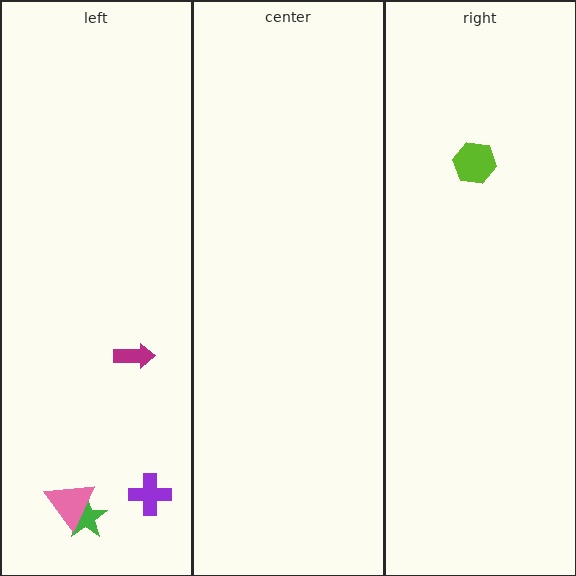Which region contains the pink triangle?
The left region.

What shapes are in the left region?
The green star, the magenta arrow, the pink triangle, the purple cross.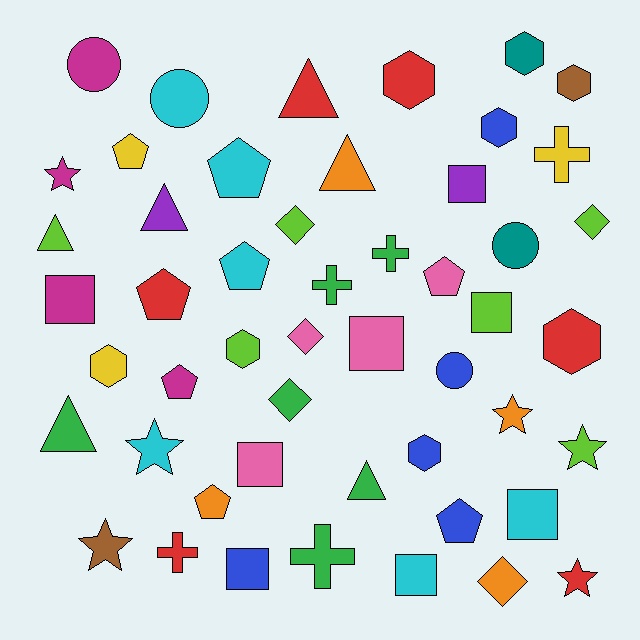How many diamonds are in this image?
There are 5 diamonds.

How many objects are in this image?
There are 50 objects.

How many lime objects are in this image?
There are 6 lime objects.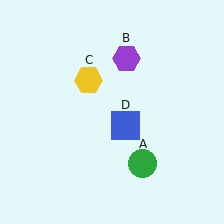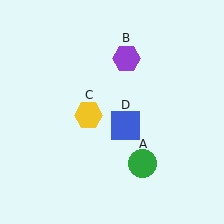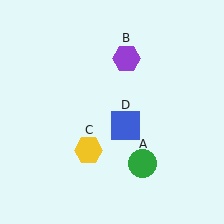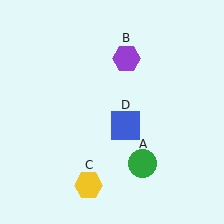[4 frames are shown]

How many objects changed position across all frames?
1 object changed position: yellow hexagon (object C).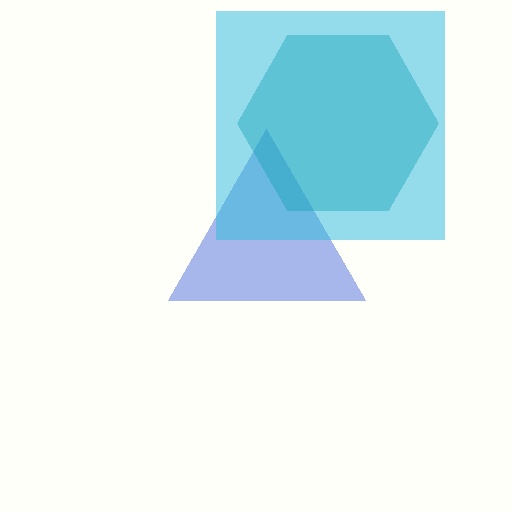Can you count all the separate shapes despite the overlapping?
Yes, there are 3 separate shapes.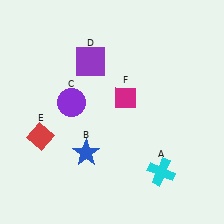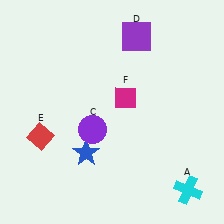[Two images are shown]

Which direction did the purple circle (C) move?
The purple circle (C) moved down.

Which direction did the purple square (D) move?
The purple square (D) moved right.